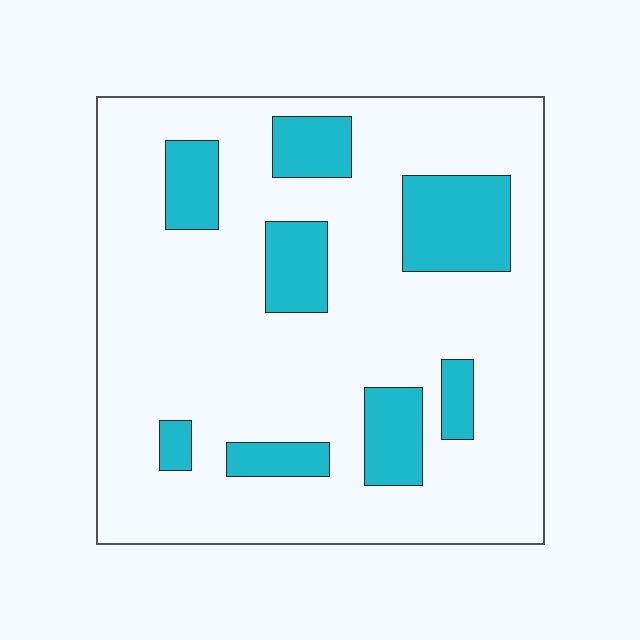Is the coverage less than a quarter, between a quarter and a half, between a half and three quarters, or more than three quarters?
Less than a quarter.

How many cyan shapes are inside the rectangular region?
8.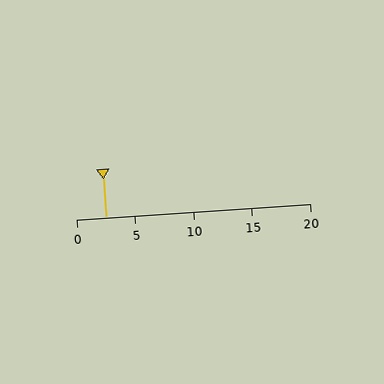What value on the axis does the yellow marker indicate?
The marker indicates approximately 2.5.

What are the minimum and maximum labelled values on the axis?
The axis runs from 0 to 20.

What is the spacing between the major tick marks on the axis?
The major ticks are spaced 5 apart.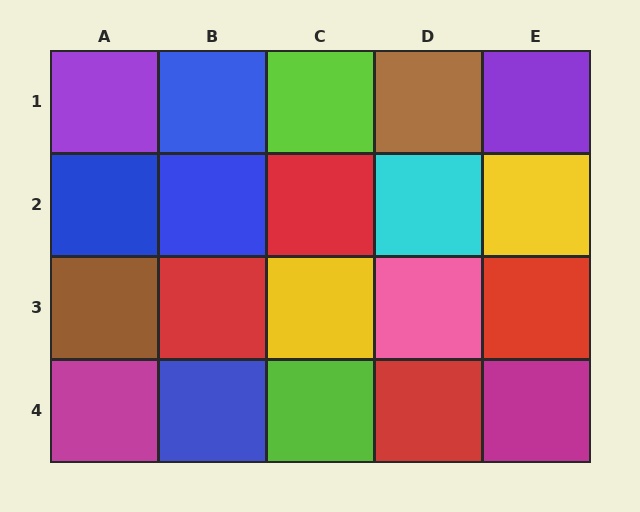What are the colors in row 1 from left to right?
Purple, blue, lime, brown, purple.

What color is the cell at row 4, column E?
Magenta.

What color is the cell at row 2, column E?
Yellow.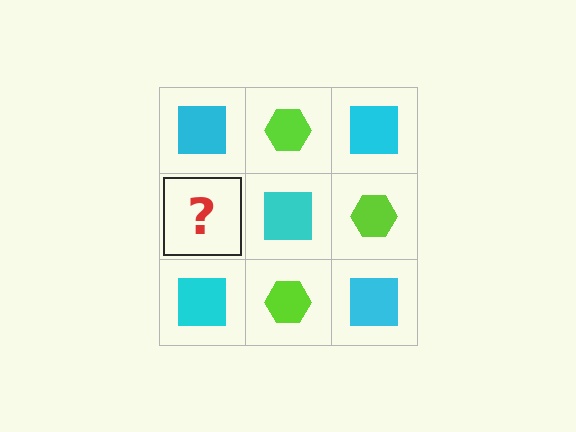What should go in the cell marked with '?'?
The missing cell should contain a lime hexagon.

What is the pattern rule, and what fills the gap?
The rule is that it alternates cyan square and lime hexagon in a checkerboard pattern. The gap should be filled with a lime hexagon.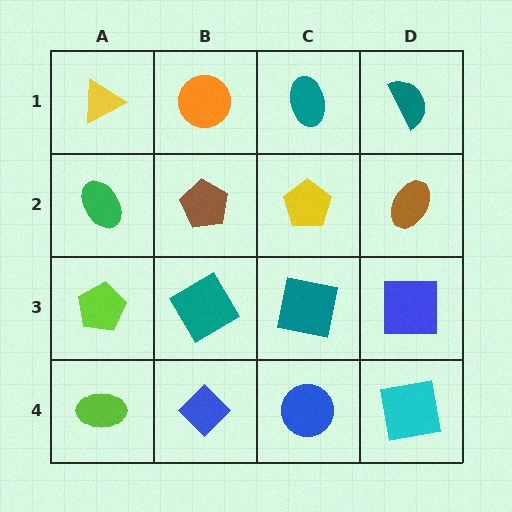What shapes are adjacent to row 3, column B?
A brown pentagon (row 2, column B), a blue diamond (row 4, column B), a lime pentagon (row 3, column A), a teal square (row 3, column C).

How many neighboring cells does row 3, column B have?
4.